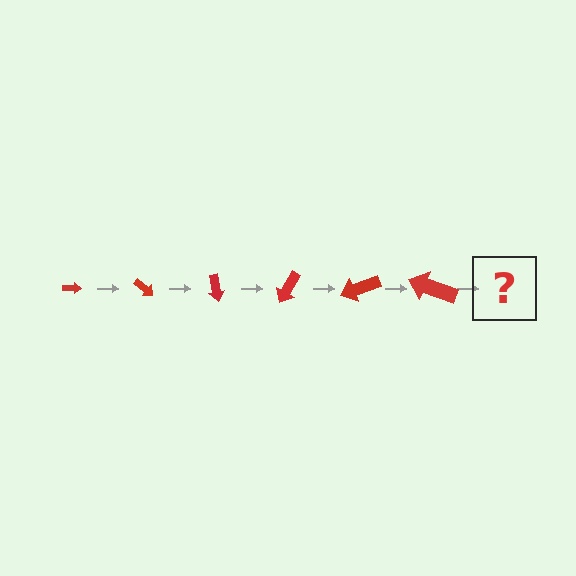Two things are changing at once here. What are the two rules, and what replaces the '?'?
The two rules are that the arrow grows larger each step and it rotates 40 degrees each step. The '?' should be an arrow, larger than the previous one and rotated 240 degrees from the start.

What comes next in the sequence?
The next element should be an arrow, larger than the previous one and rotated 240 degrees from the start.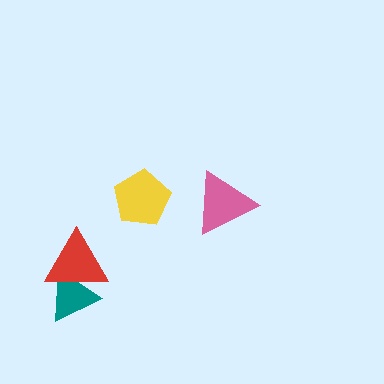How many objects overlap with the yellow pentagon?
0 objects overlap with the yellow pentagon.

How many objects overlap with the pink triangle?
0 objects overlap with the pink triangle.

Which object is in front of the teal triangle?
The red triangle is in front of the teal triangle.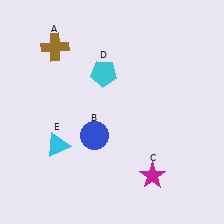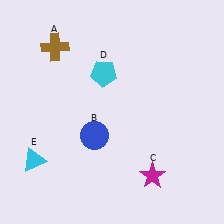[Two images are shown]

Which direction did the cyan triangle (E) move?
The cyan triangle (E) moved left.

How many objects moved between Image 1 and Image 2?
1 object moved between the two images.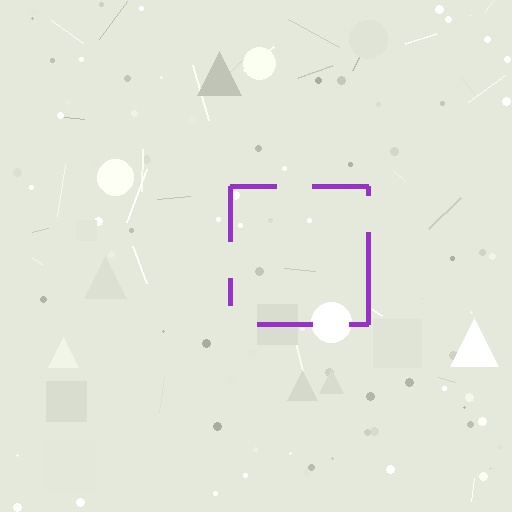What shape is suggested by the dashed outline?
The dashed outline suggests a square.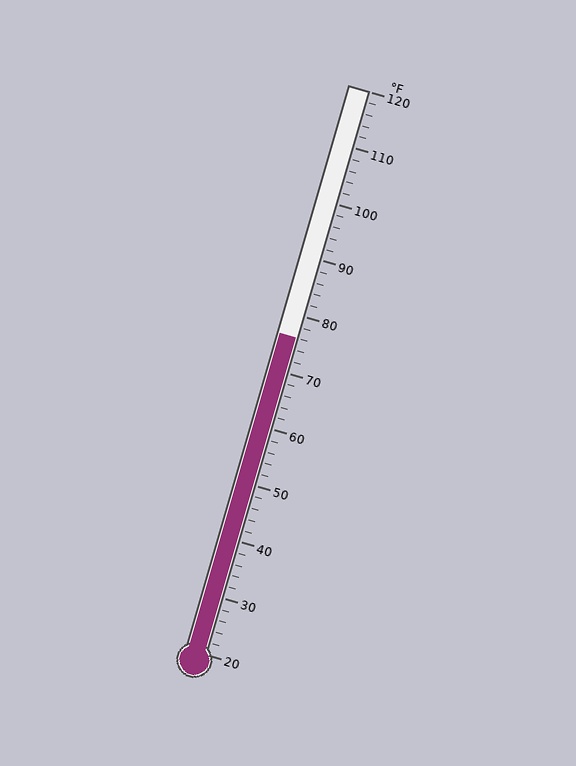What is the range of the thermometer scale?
The thermometer scale ranges from 20°F to 120°F.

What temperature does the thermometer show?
The thermometer shows approximately 76°F.